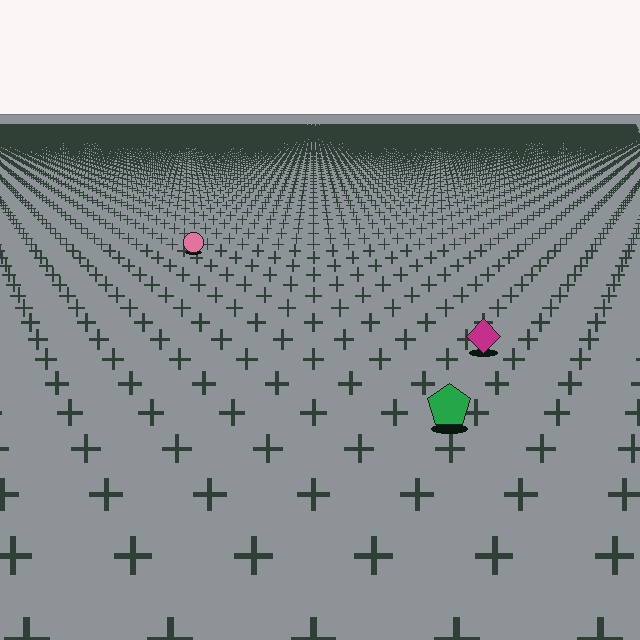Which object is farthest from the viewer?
The pink circle is farthest from the viewer. It appears smaller and the ground texture around it is denser.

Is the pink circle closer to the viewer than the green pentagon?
No. The green pentagon is closer — you can tell from the texture gradient: the ground texture is coarser near it.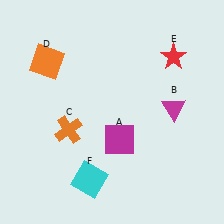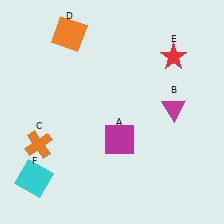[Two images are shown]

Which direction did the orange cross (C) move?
The orange cross (C) moved left.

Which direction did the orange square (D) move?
The orange square (D) moved up.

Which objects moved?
The objects that moved are: the orange cross (C), the orange square (D), the cyan square (F).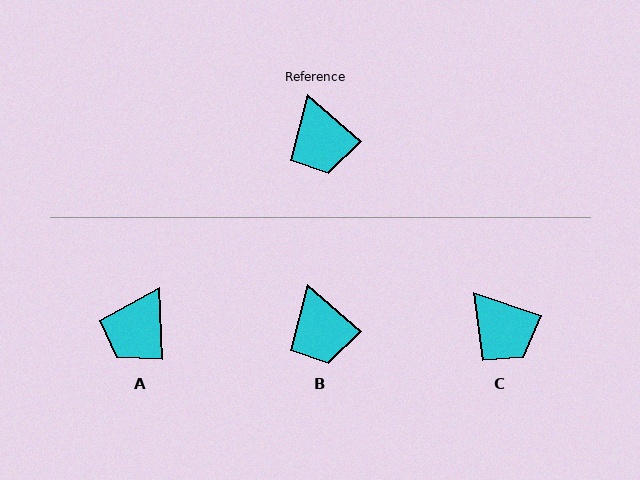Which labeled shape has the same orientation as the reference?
B.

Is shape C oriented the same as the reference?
No, it is off by about 22 degrees.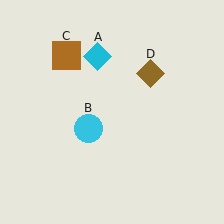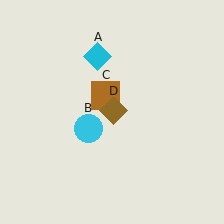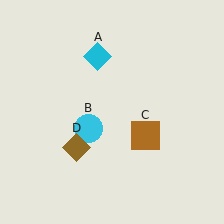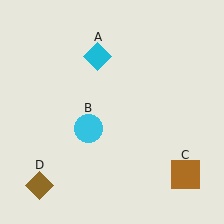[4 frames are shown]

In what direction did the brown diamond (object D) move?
The brown diamond (object D) moved down and to the left.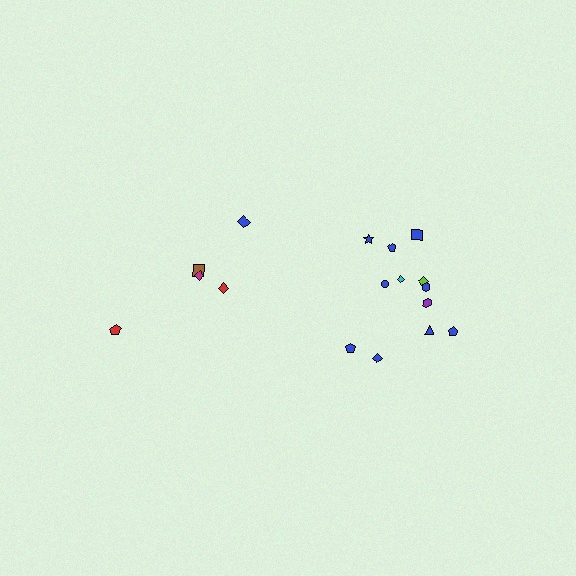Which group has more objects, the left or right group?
The right group.